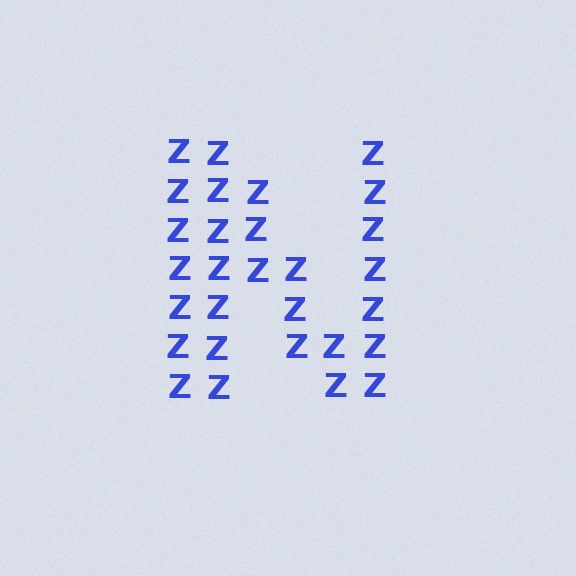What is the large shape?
The large shape is the letter N.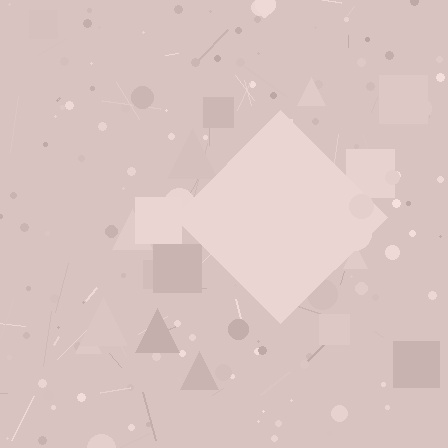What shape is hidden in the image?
A diamond is hidden in the image.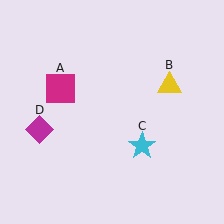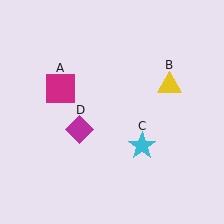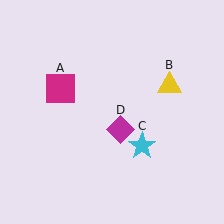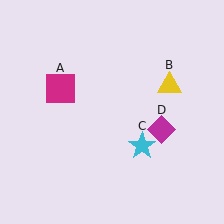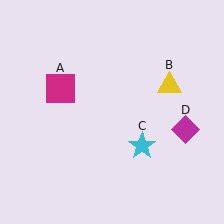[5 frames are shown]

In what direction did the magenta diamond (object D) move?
The magenta diamond (object D) moved right.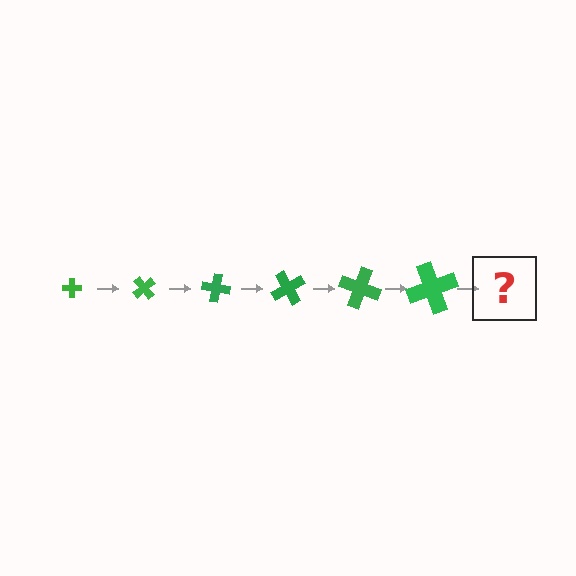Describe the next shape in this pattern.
It should be a cross, larger than the previous one and rotated 300 degrees from the start.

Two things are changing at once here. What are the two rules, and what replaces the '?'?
The two rules are that the cross grows larger each step and it rotates 50 degrees each step. The '?' should be a cross, larger than the previous one and rotated 300 degrees from the start.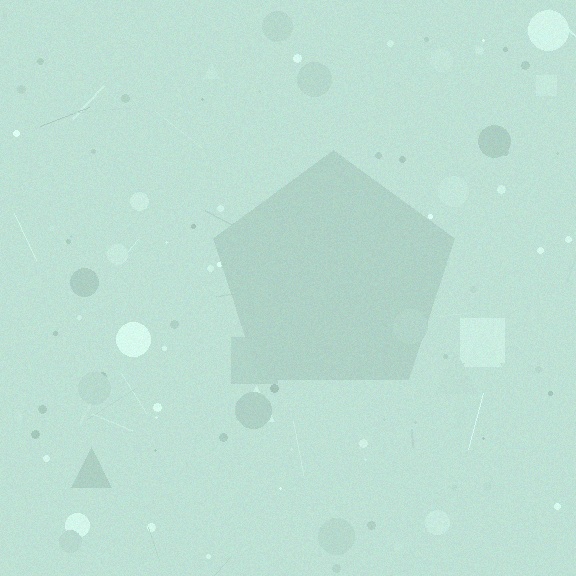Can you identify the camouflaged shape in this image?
The camouflaged shape is a pentagon.